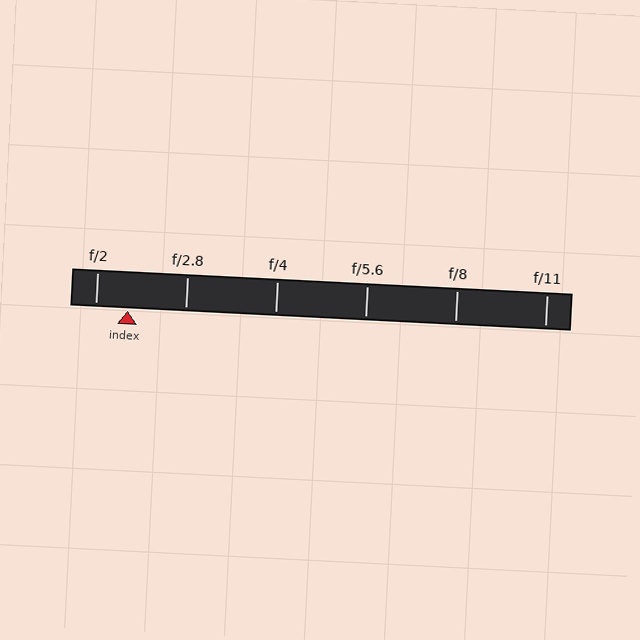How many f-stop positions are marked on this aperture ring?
There are 6 f-stop positions marked.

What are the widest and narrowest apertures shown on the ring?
The widest aperture shown is f/2 and the narrowest is f/11.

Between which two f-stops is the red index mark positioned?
The index mark is between f/2 and f/2.8.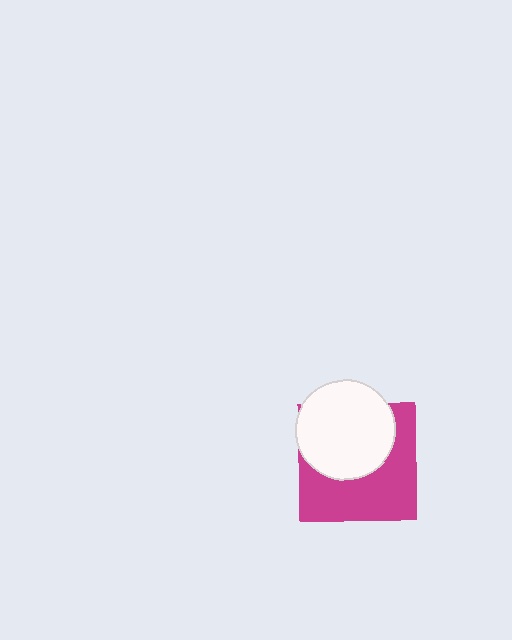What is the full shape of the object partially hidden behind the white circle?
The partially hidden object is a magenta square.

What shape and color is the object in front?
The object in front is a white circle.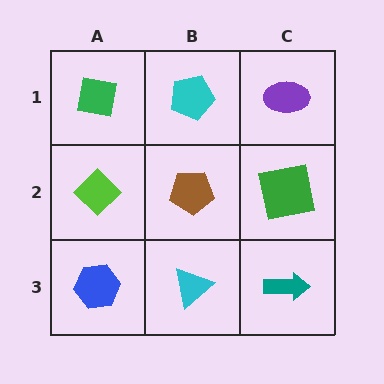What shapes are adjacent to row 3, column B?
A brown pentagon (row 2, column B), a blue hexagon (row 3, column A), a teal arrow (row 3, column C).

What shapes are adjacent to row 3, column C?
A green square (row 2, column C), a cyan triangle (row 3, column B).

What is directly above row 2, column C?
A purple ellipse.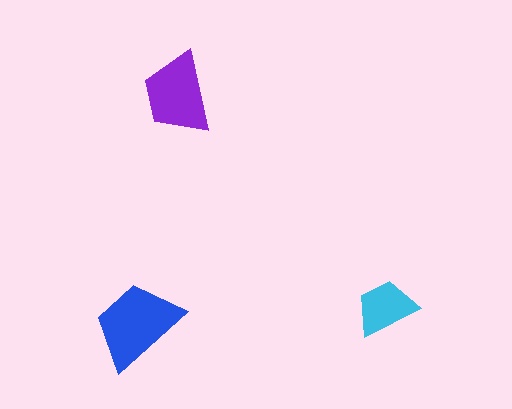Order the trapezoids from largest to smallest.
the blue one, the purple one, the cyan one.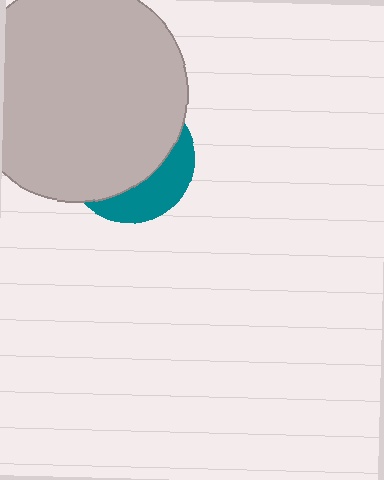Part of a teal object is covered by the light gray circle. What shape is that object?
It is a circle.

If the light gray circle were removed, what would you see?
You would see the complete teal circle.